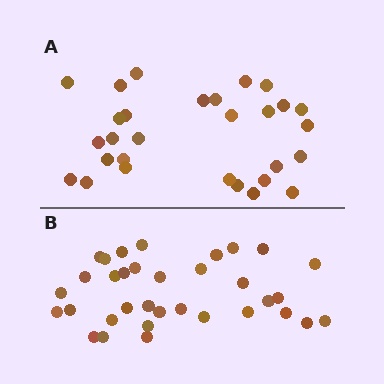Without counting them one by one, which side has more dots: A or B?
Region B (the bottom region) has more dots.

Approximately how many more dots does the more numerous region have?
Region B has about 5 more dots than region A.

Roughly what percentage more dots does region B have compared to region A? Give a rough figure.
About 15% more.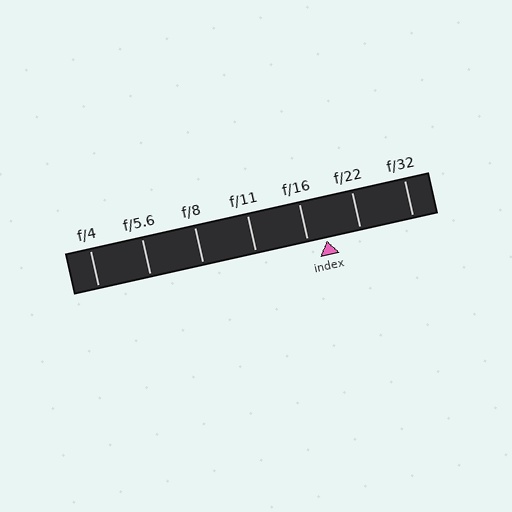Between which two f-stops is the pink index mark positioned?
The index mark is between f/16 and f/22.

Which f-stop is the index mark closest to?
The index mark is closest to f/16.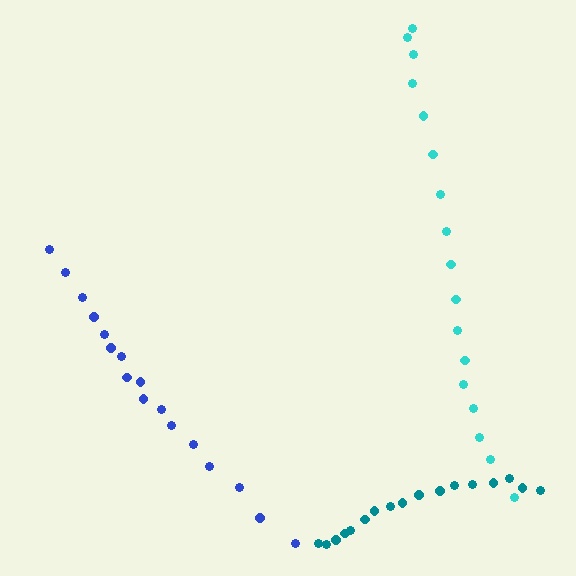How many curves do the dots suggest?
There are 3 distinct paths.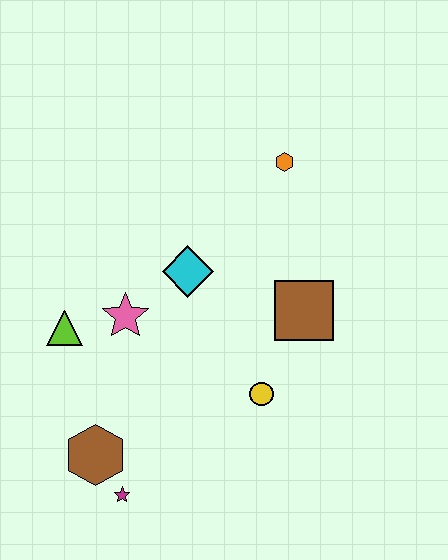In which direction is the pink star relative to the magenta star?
The pink star is above the magenta star.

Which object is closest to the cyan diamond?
The pink star is closest to the cyan diamond.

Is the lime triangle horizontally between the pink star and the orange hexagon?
No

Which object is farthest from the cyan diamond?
The magenta star is farthest from the cyan diamond.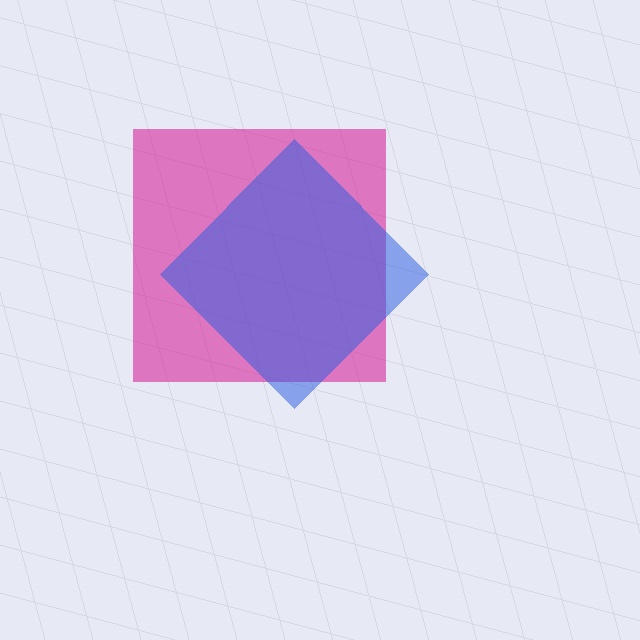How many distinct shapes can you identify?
There are 2 distinct shapes: a magenta square, a blue diamond.